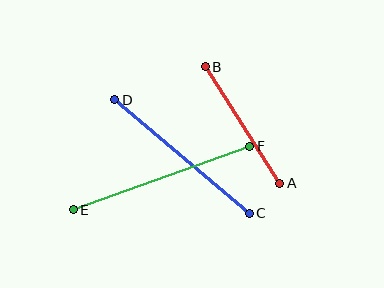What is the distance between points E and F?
The distance is approximately 188 pixels.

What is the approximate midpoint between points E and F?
The midpoint is at approximately (161, 178) pixels.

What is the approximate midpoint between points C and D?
The midpoint is at approximately (182, 156) pixels.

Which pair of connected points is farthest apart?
Points E and F are farthest apart.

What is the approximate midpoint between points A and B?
The midpoint is at approximately (242, 125) pixels.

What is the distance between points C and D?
The distance is approximately 176 pixels.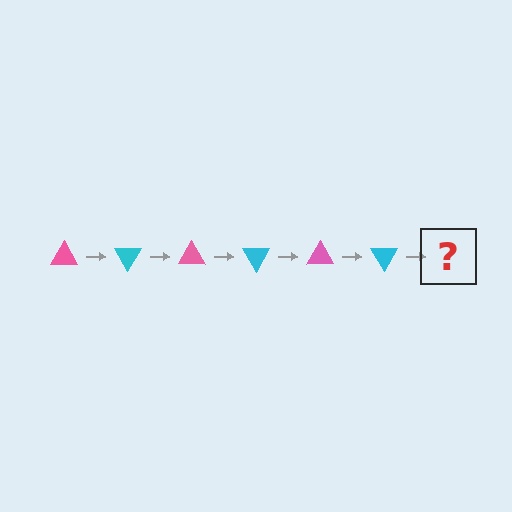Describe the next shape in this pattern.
It should be a pink triangle, rotated 360 degrees from the start.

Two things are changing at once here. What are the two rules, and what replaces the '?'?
The two rules are that it rotates 60 degrees each step and the color cycles through pink and cyan. The '?' should be a pink triangle, rotated 360 degrees from the start.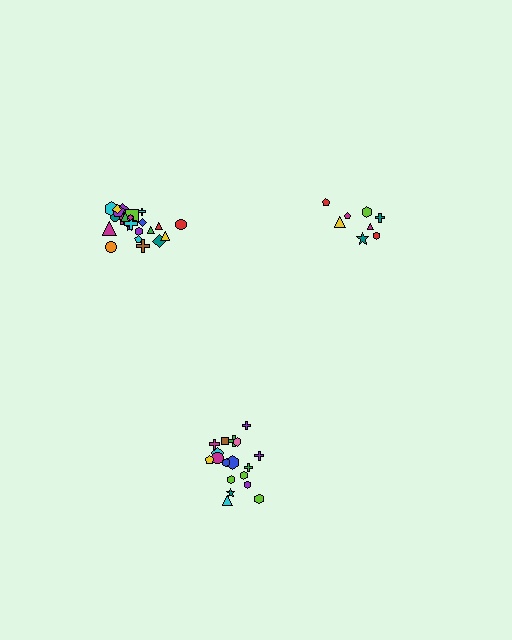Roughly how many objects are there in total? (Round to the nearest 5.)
Roughly 50 objects in total.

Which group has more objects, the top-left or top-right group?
The top-left group.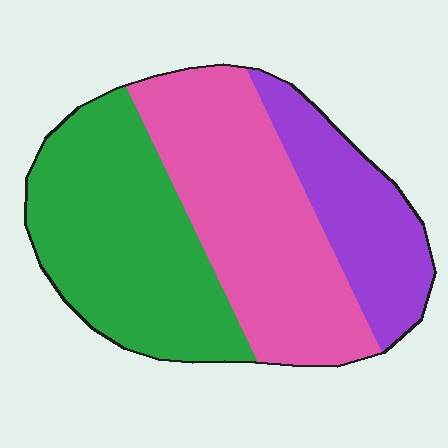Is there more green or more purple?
Green.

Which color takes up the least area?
Purple, at roughly 20%.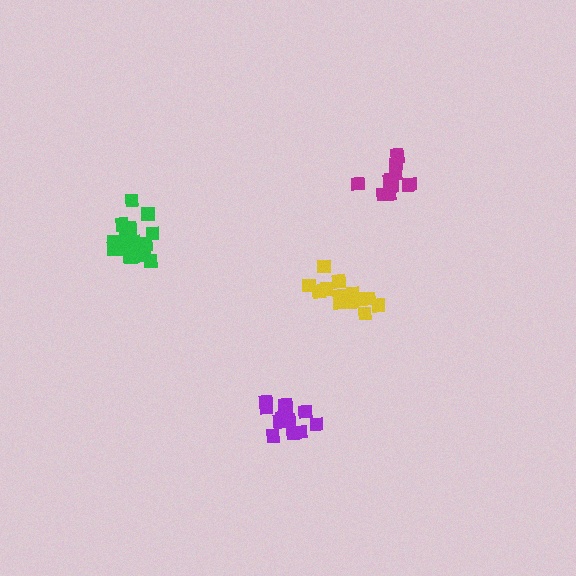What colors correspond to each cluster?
The clusters are colored: green, magenta, yellow, purple.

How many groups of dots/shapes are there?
There are 4 groups.